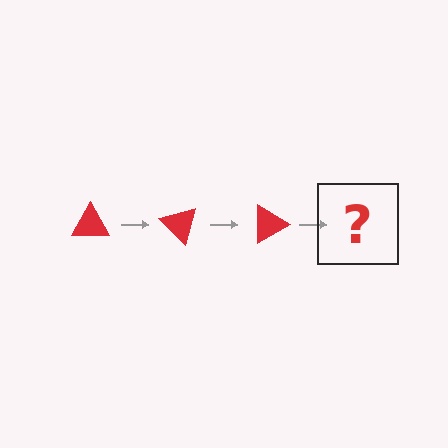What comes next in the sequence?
The next element should be a red triangle rotated 135 degrees.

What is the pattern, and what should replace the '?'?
The pattern is that the triangle rotates 45 degrees each step. The '?' should be a red triangle rotated 135 degrees.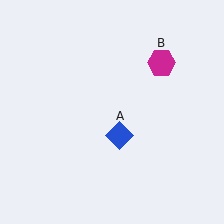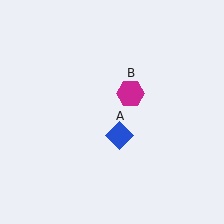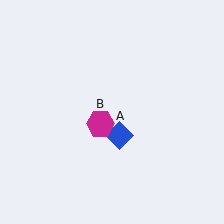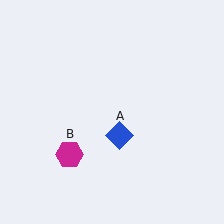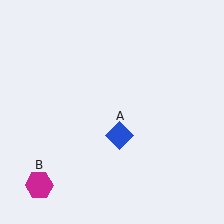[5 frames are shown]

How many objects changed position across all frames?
1 object changed position: magenta hexagon (object B).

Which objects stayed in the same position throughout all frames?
Blue diamond (object A) remained stationary.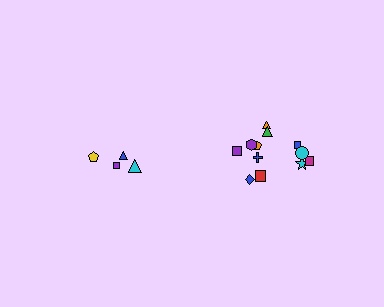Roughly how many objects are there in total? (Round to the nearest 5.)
Roughly 15 objects in total.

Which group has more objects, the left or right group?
The right group.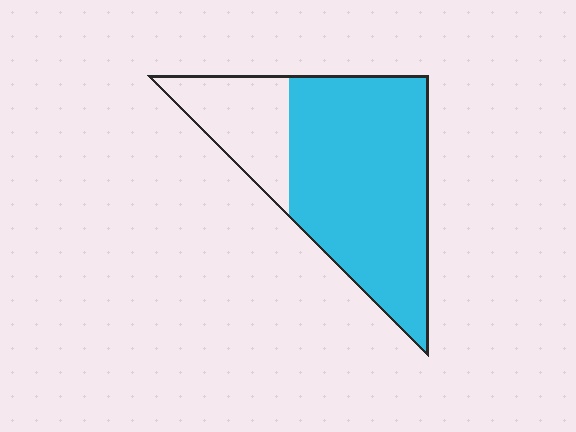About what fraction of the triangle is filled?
About three quarters (3/4).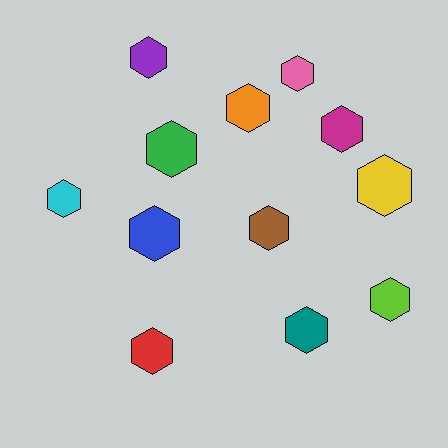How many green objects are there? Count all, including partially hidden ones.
There is 1 green object.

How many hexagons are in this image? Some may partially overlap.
There are 12 hexagons.